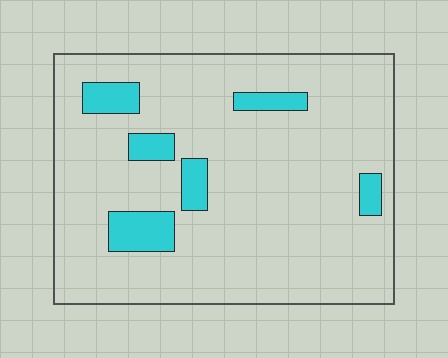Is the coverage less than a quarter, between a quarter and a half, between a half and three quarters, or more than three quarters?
Less than a quarter.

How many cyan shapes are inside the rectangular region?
6.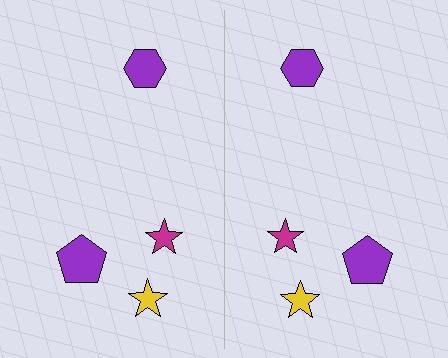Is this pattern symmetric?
Yes, this pattern has bilateral (reflection) symmetry.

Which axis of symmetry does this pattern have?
The pattern has a vertical axis of symmetry running through the center of the image.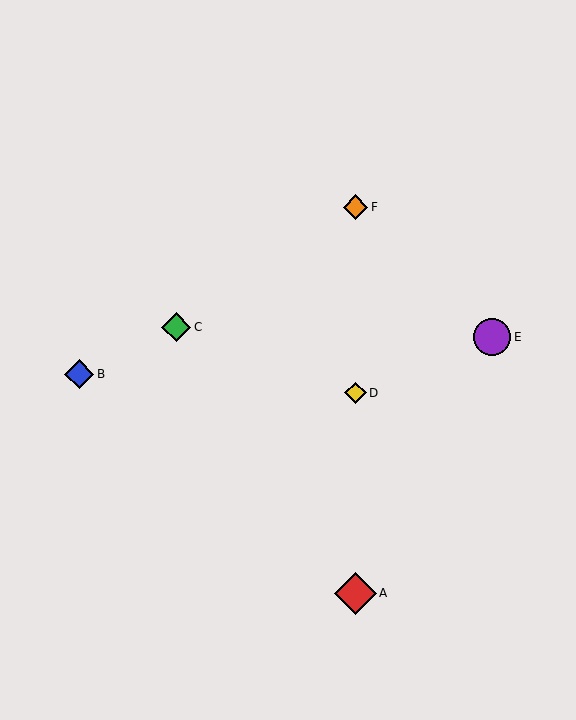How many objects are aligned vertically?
3 objects (A, D, F) are aligned vertically.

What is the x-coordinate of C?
Object C is at x≈176.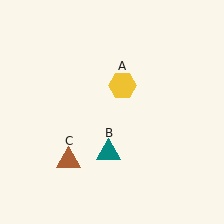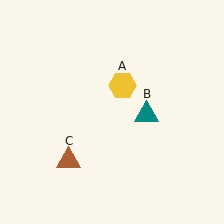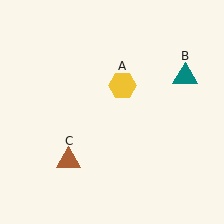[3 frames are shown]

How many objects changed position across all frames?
1 object changed position: teal triangle (object B).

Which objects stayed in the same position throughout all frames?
Yellow hexagon (object A) and brown triangle (object C) remained stationary.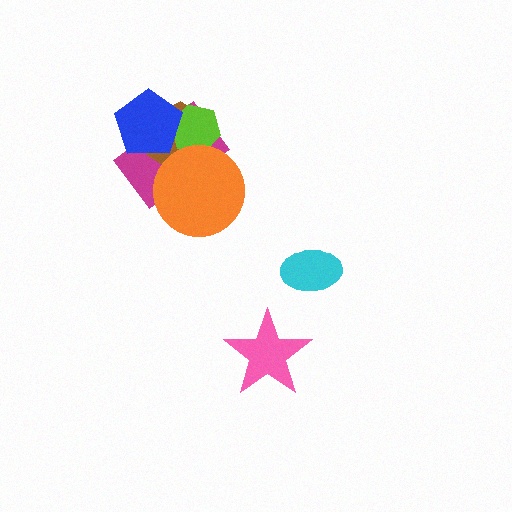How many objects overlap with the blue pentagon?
3 objects overlap with the blue pentagon.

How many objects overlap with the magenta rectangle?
4 objects overlap with the magenta rectangle.